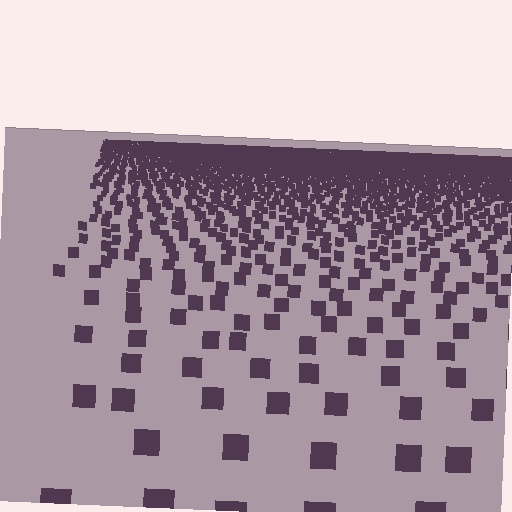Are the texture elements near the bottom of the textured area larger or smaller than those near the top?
Larger. Near the bottom, elements are closer to the viewer and appear at a bigger on-screen size.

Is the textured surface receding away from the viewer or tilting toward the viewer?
The surface is receding away from the viewer. Texture elements get smaller and denser toward the top.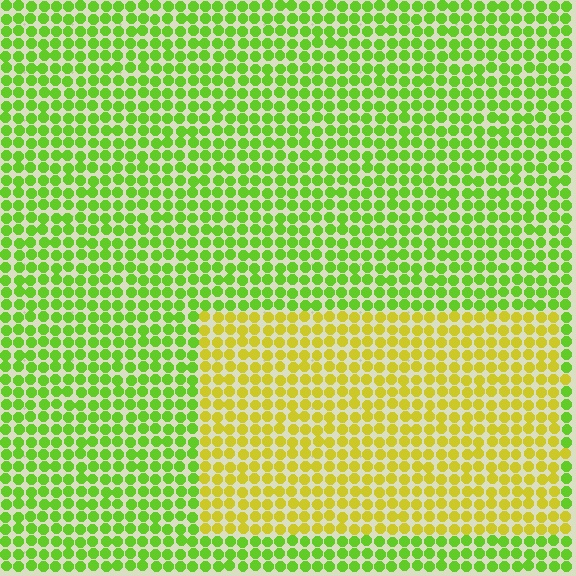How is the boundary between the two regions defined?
The boundary is defined purely by a slight shift in hue (about 40 degrees). Spacing, size, and orientation are identical on both sides.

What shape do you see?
I see a rectangle.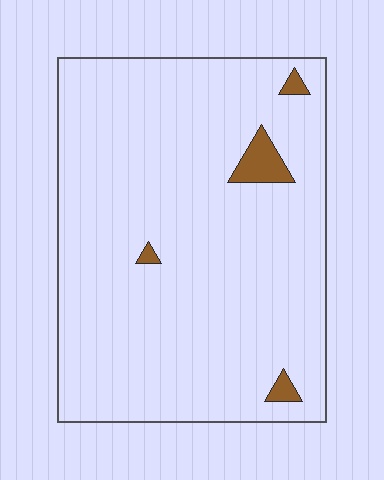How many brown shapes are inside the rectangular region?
4.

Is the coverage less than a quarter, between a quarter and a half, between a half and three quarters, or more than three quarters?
Less than a quarter.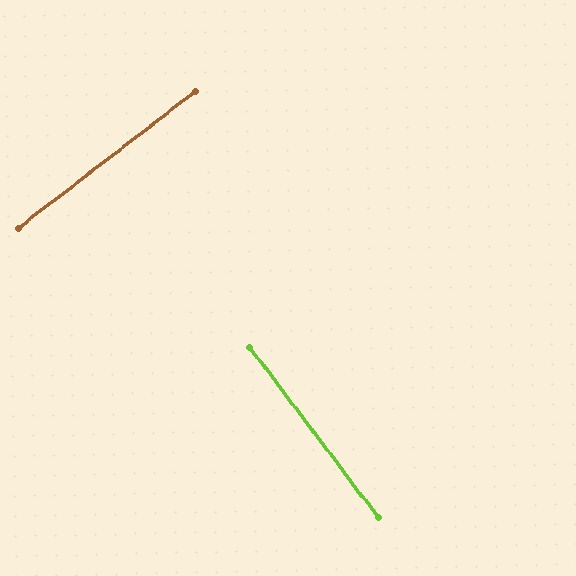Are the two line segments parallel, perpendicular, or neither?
Perpendicular — they meet at approximately 89°.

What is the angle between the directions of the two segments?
Approximately 89 degrees.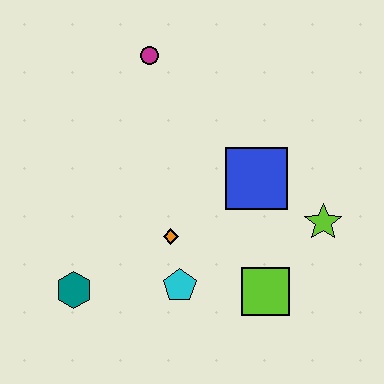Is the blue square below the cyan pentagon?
No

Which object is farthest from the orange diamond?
The magenta circle is farthest from the orange diamond.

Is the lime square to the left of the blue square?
No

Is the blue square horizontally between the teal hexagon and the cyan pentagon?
No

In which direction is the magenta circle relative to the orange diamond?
The magenta circle is above the orange diamond.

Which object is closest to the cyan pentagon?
The orange diamond is closest to the cyan pentagon.